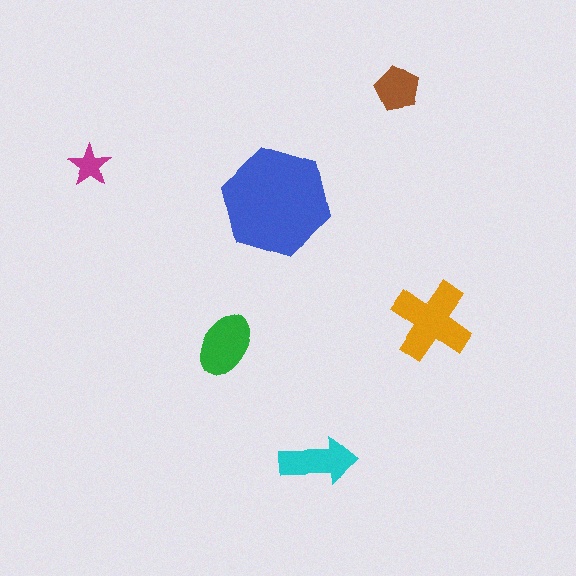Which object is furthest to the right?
The orange cross is rightmost.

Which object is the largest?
The blue hexagon.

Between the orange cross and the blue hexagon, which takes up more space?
The blue hexagon.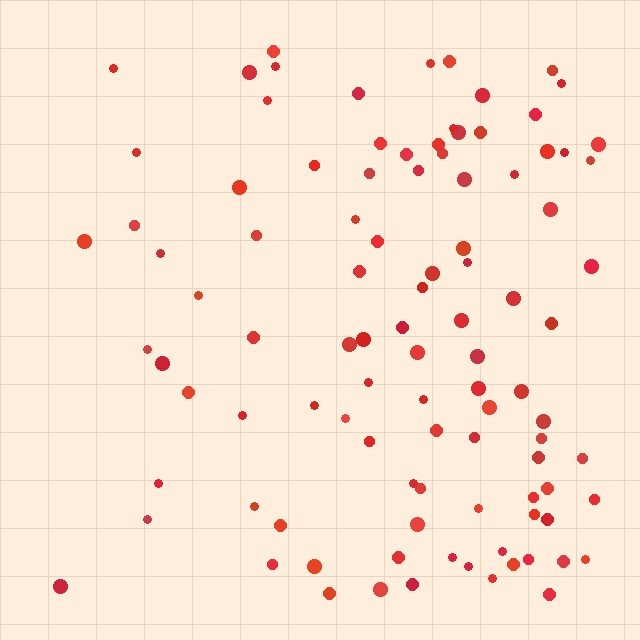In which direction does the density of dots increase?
From left to right, with the right side densest.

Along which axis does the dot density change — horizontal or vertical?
Horizontal.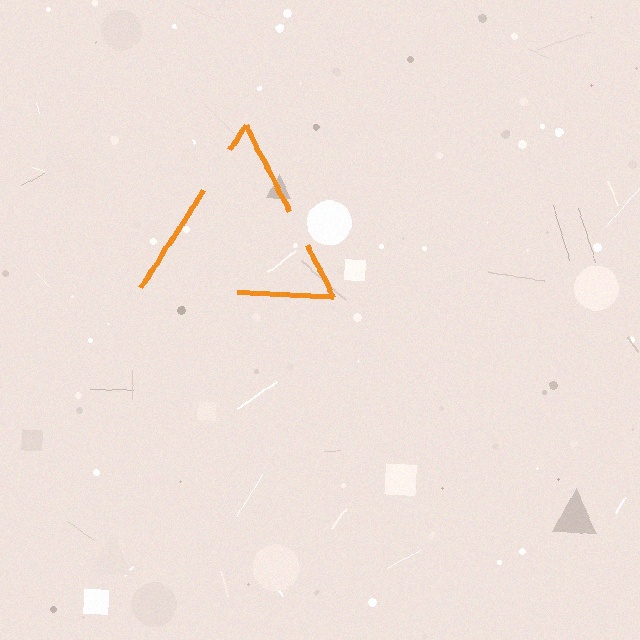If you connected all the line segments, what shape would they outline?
They would outline a triangle.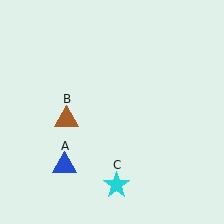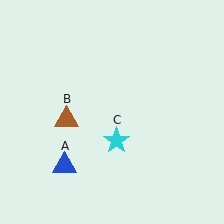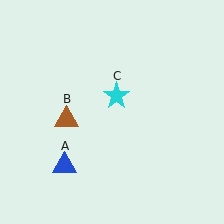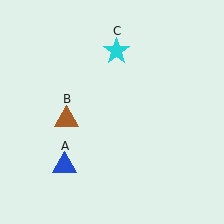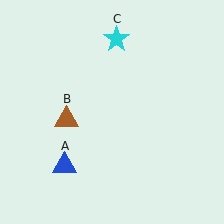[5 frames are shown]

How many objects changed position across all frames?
1 object changed position: cyan star (object C).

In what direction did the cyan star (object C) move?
The cyan star (object C) moved up.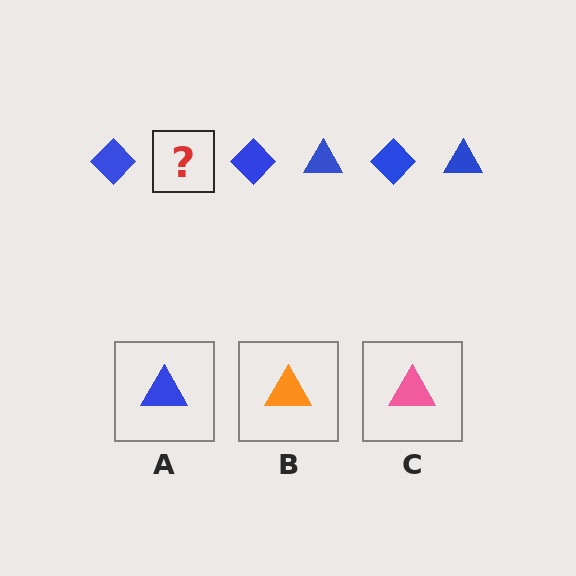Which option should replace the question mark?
Option A.